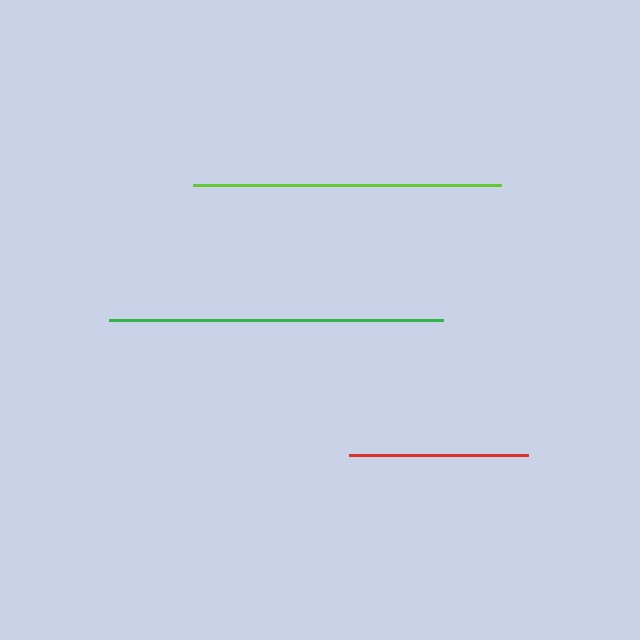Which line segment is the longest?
The green line is the longest at approximately 335 pixels.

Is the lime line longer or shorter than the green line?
The green line is longer than the lime line.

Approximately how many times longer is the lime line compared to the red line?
The lime line is approximately 1.7 times the length of the red line.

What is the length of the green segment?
The green segment is approximately 335 pixels long.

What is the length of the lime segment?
The lime segment is approximately 307 pixels long.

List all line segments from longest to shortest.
From longest to shortest: green, lime, red.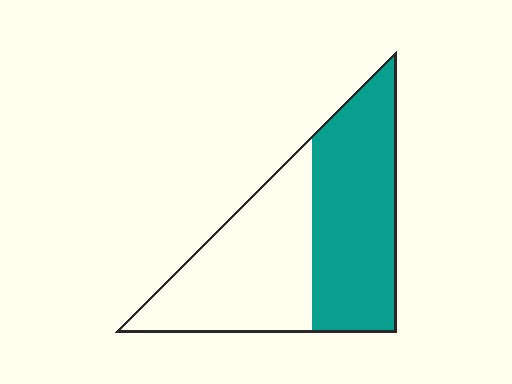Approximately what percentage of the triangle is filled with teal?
Approximately 50%.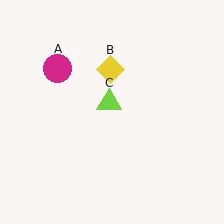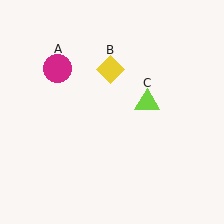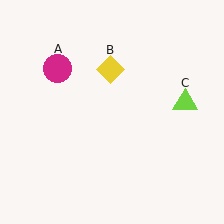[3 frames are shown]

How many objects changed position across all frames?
1 object changed position: lime triangle (object C).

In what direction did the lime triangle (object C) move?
The lime triangle (object C) moved right.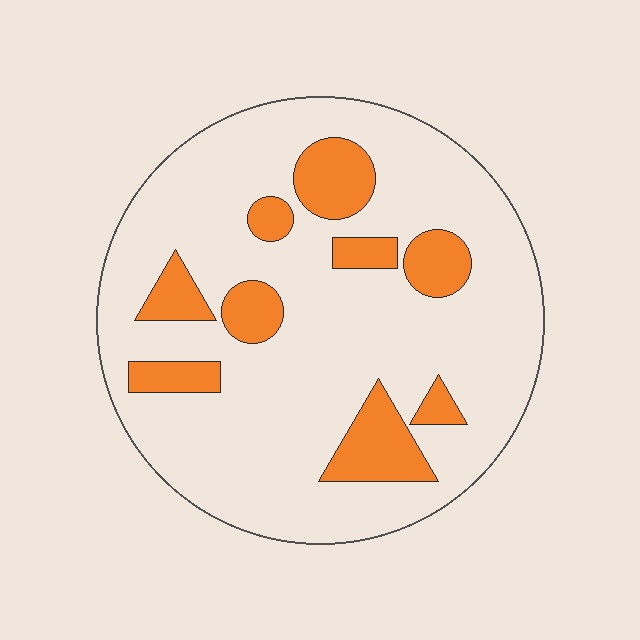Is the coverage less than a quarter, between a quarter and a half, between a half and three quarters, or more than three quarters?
Less than a quarter.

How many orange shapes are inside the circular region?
9.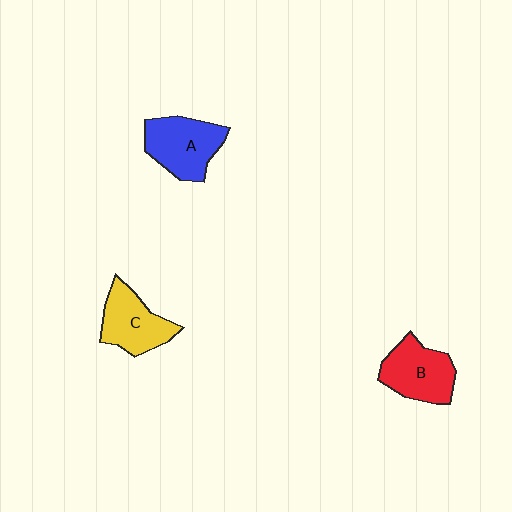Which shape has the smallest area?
Shape C (yellow).